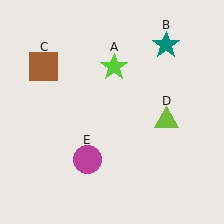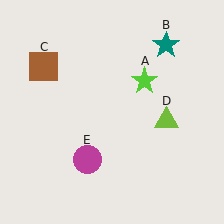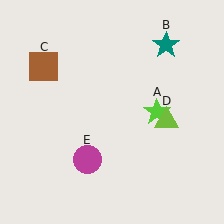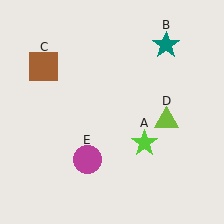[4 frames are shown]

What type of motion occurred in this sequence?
The lime star (object A) rotated clockwise around the center of the scene.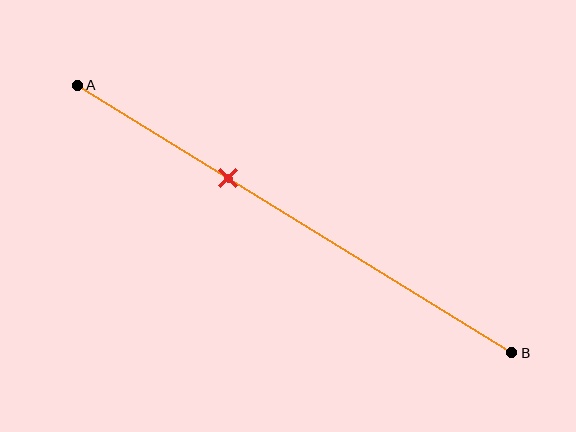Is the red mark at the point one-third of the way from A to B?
Yes, the mark is approximately at the one-third point.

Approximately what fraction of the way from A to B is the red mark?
The red mark is approximately 35% of the way from A to B.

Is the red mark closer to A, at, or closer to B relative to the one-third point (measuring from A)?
The red mark is approximately at the one-third point of segment AB.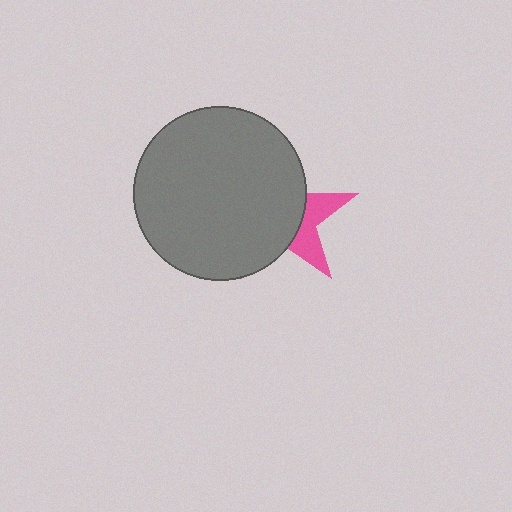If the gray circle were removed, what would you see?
You would see the complete pink star.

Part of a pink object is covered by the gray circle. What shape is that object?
It is a star.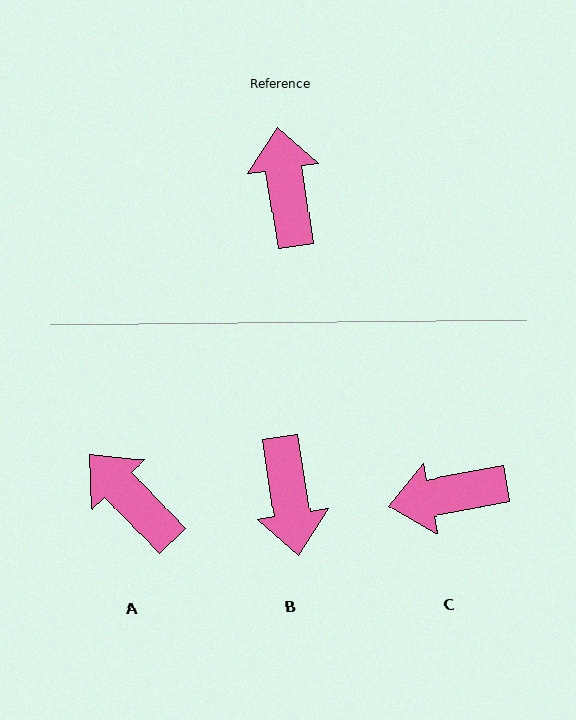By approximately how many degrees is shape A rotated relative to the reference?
Approximately 35 degrees counter-clockwise.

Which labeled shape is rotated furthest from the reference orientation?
B, about 180 degrees away.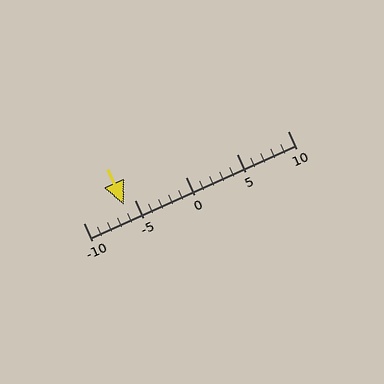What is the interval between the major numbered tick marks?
The major tick marks are spaced 5 units apart.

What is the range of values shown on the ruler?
The ruler shows values from -10 to 10.